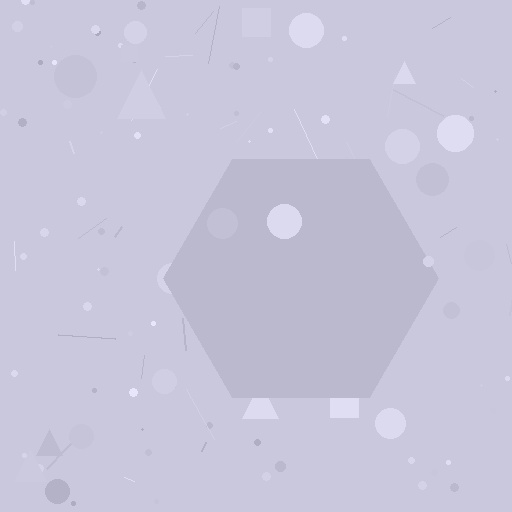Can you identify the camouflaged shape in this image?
The camouflaged shape is a hexagon.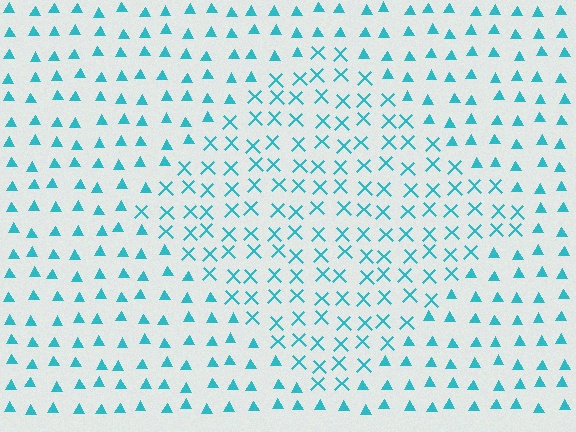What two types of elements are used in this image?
The image uses X marks inside the diamond region and triangles outside it.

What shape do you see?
I see a diamond.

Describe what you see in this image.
The image is filled with small cyan elements arranged in a uniform grid. A diamond-shaped region contains X marks, while the surrounding area contains triangles. The boundary is defined purely by the change in element shape.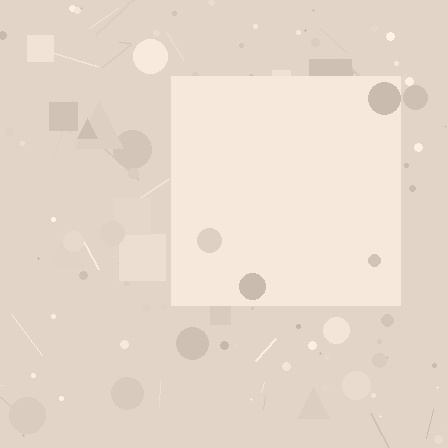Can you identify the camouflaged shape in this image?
The camouflaged shape is a square.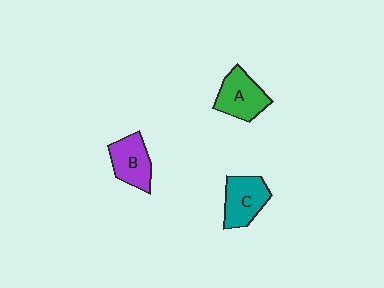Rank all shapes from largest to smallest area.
From largest to smallest: A (green), C (teal), B (purple).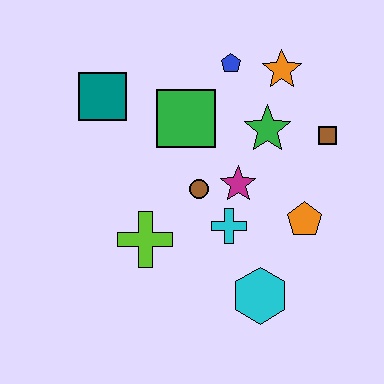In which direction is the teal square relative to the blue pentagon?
The teal square is to the left of the blue pentagon.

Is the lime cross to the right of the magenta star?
No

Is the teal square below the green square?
No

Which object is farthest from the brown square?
The teal square is farthest from the brown square.